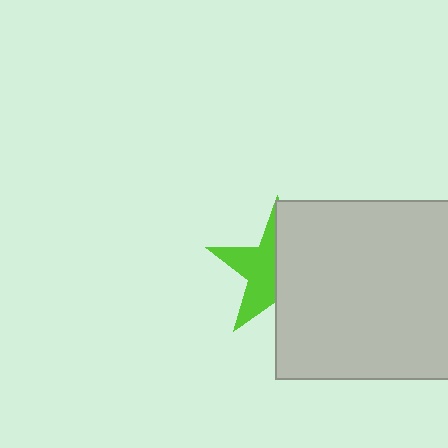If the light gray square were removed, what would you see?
You would see the complete lime star.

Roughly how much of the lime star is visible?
About half of it is visible (roughly 47%).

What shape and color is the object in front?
The object in front is a light gray square.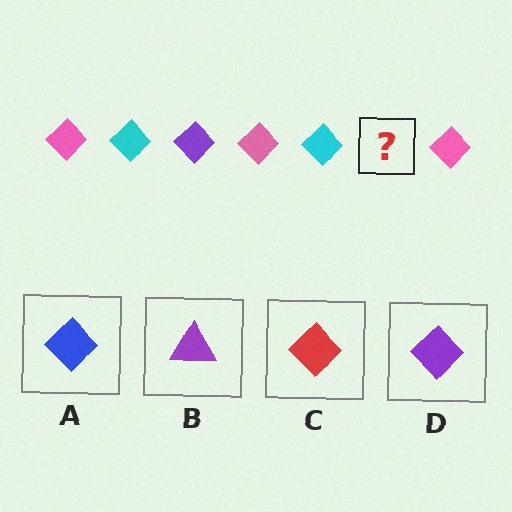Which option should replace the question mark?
Option D.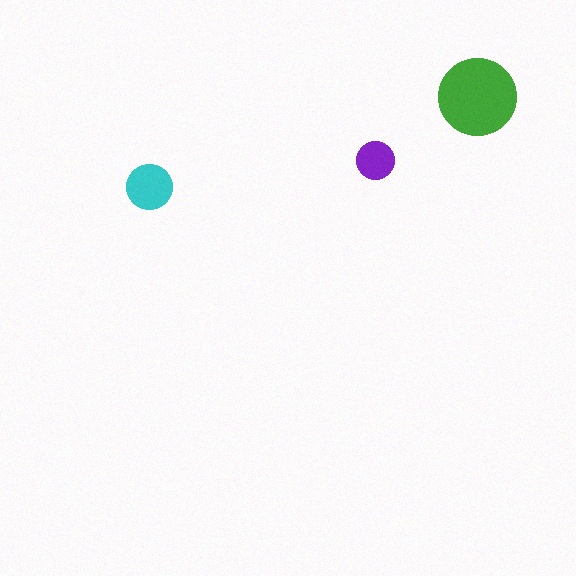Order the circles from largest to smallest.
the green one, the cyan one, the purple one.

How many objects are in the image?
There are 3 objects in the image.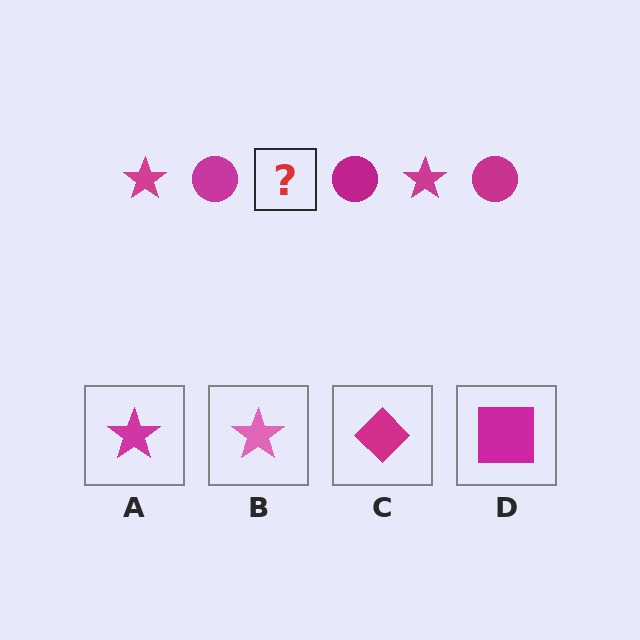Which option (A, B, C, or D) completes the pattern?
A.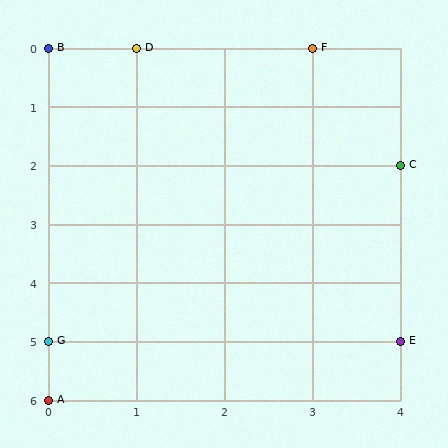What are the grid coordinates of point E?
Point E is at grid coordinates (4, 5).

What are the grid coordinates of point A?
Point A is at grid coordinates (0, 6).